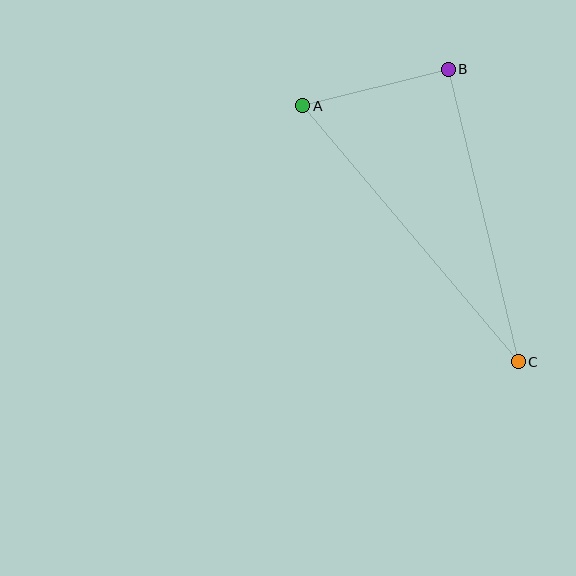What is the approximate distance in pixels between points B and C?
The distance between B and C is approximately 301 pixels.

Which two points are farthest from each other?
Points A and C are farthest from each other.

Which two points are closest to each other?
Points A and B are closest to each other.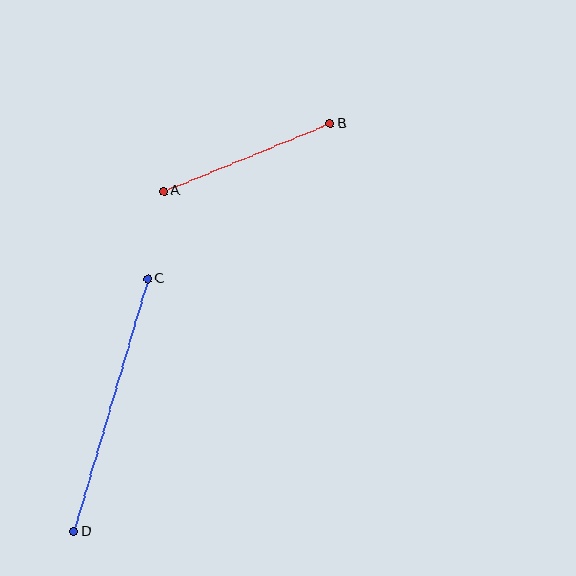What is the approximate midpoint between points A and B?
The midpoint is at approximately (247, 157) pixels.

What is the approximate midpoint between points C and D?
The midpoint is at approximately (111, 405) pixels.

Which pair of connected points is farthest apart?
Points C and D are farthest apart.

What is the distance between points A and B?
The distance is approximately 180 pixels.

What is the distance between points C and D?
The distance is approximately 263 pixels.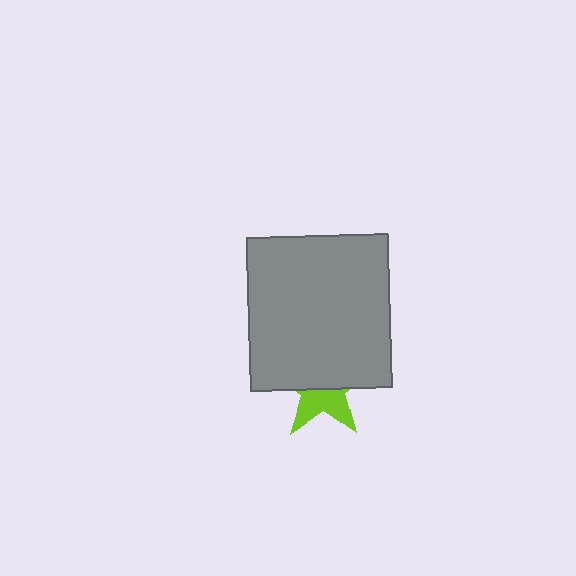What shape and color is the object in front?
The object in front is a gray rectangle.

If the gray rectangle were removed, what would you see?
You would see the complete lime star.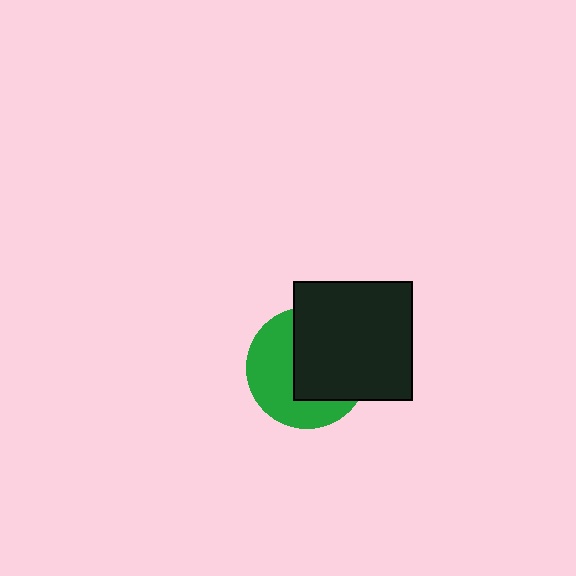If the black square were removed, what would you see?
You would see the complete green circle.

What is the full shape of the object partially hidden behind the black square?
The partially hidden object is a green circle.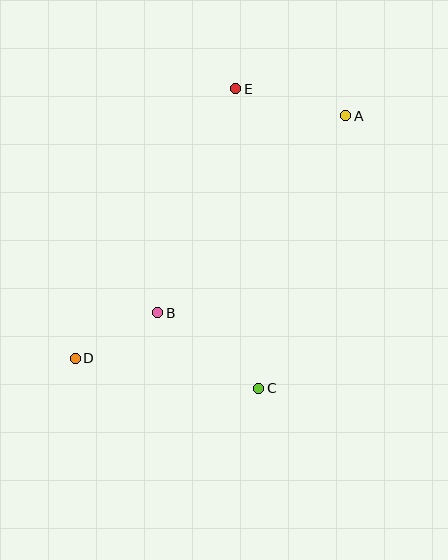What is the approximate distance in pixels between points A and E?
The distance between A and E is approximately 113 pixels.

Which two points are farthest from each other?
Points A and D are farthest from each other.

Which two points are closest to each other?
Points B and D are closest to each other.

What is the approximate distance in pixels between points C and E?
The distance between C and E is approximately 301 pixels.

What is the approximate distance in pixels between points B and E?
The distance between B and E is approximately 237 pixels.